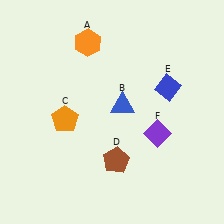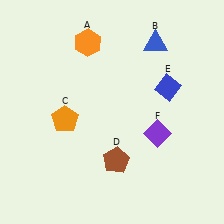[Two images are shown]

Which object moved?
The blue triangle (B) moved up.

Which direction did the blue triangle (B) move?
The blue triangle (B) moved up.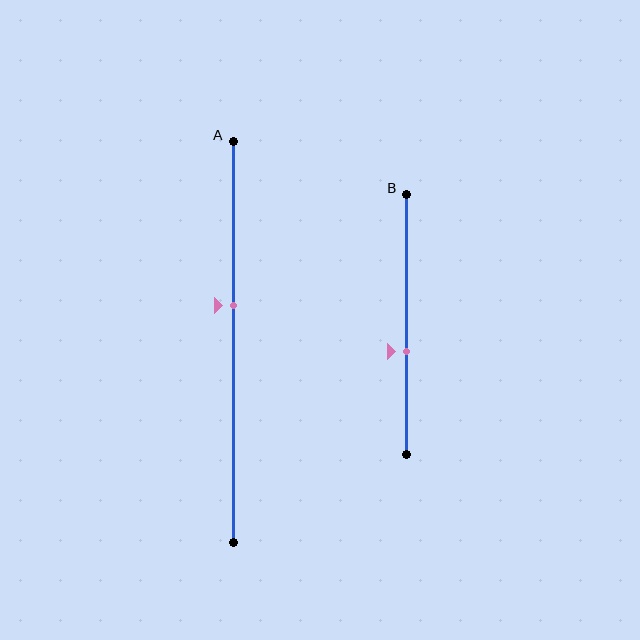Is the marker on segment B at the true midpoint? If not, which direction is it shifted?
No, the marker on segment B is shifted downward by about 10% of the segment length.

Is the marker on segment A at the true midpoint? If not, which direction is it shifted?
No, the marker on segment A is shifted upward by about 9% of the segment length.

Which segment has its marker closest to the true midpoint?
Segment A has its marker closest to the true midpoint.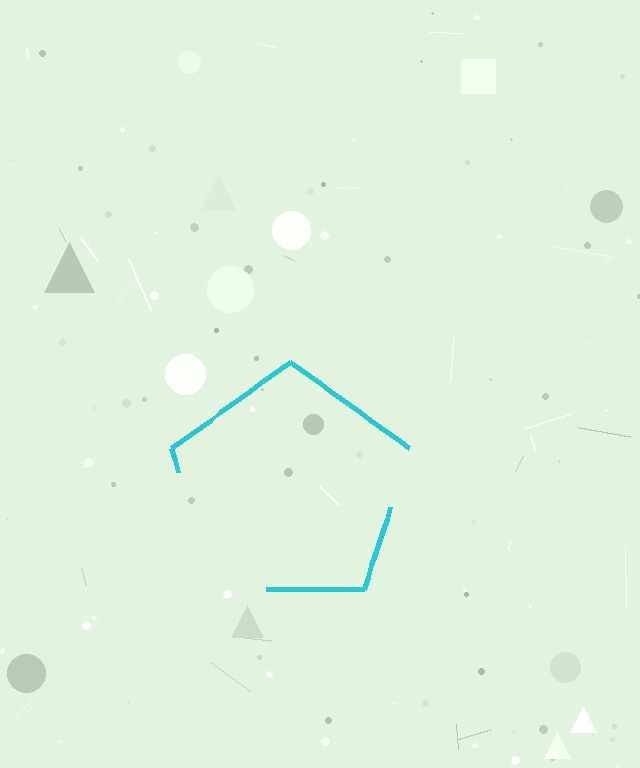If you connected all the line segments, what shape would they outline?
They would outline a pentagon.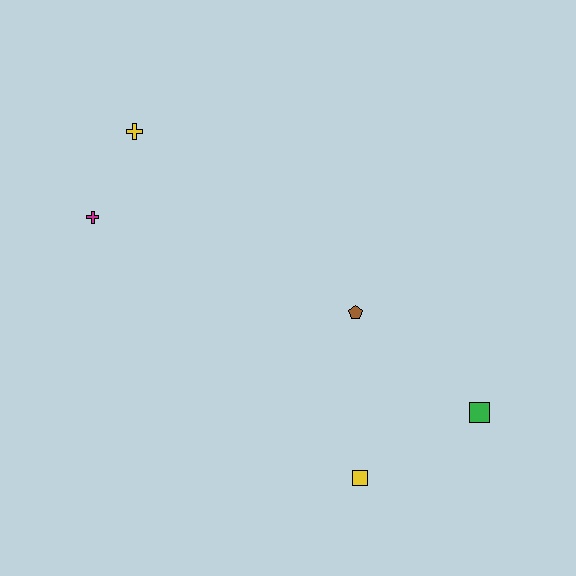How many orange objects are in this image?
There are no orange objects.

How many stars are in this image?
There are no stars.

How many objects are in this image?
There are 5 objects.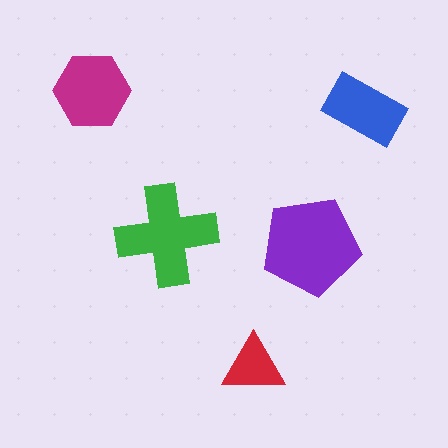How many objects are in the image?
There are 5 objects in the image.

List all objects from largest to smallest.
The purple pentagon, the green cross, the magenta hexagon, the blue rectangle, the red triangle.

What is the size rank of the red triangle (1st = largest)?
5th.